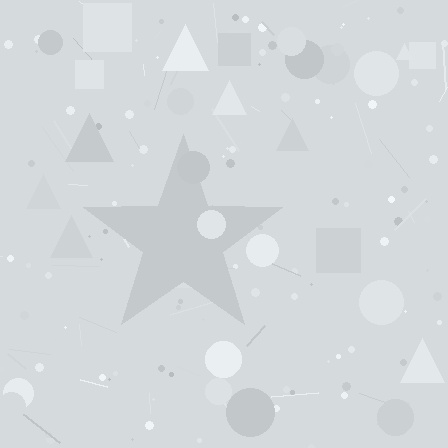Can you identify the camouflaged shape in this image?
The camouflaged shape is a star.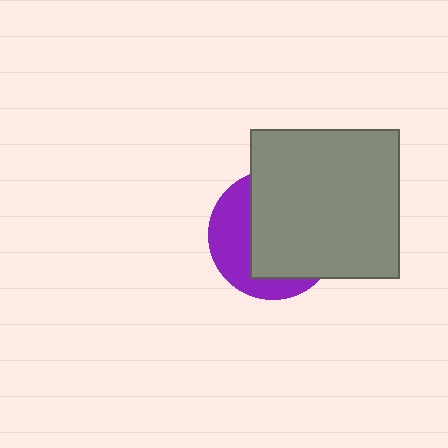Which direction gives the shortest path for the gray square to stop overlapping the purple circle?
Moving right gives the shortest separation.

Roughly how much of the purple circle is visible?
A small part of it is visible (roughly 36%).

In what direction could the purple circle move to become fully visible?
The purple circle could move left. That would shift it out from behind the gray square entirely.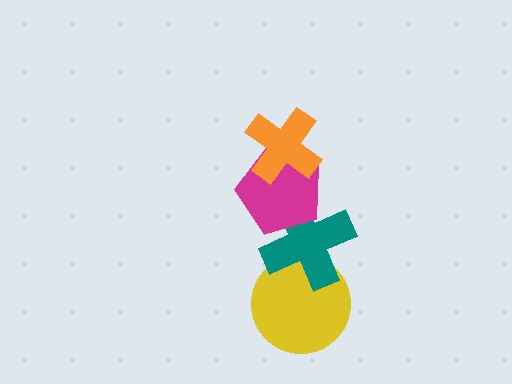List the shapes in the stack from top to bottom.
From top to bottom: the orange cross, the magenta pentagon, the teal cross, the yellow circle.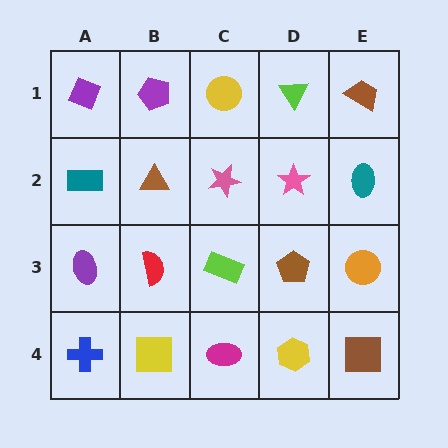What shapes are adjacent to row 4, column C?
A lime rectangle (row 3, column C), a yellow square (row 4, column B), a yellow hexagon (row 4, column D).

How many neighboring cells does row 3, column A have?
3.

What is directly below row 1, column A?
A teal rectangle.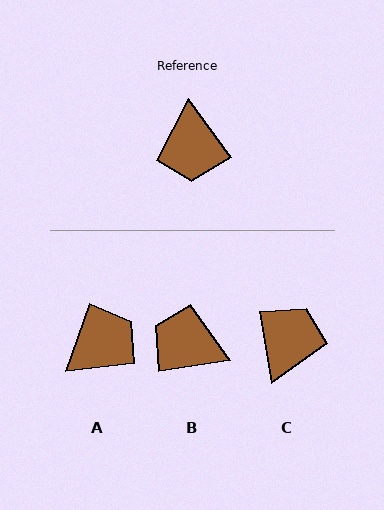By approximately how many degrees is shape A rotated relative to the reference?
Approximately 125 degrees counter-clockwise.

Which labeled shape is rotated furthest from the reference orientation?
C, about 153 degrees away.